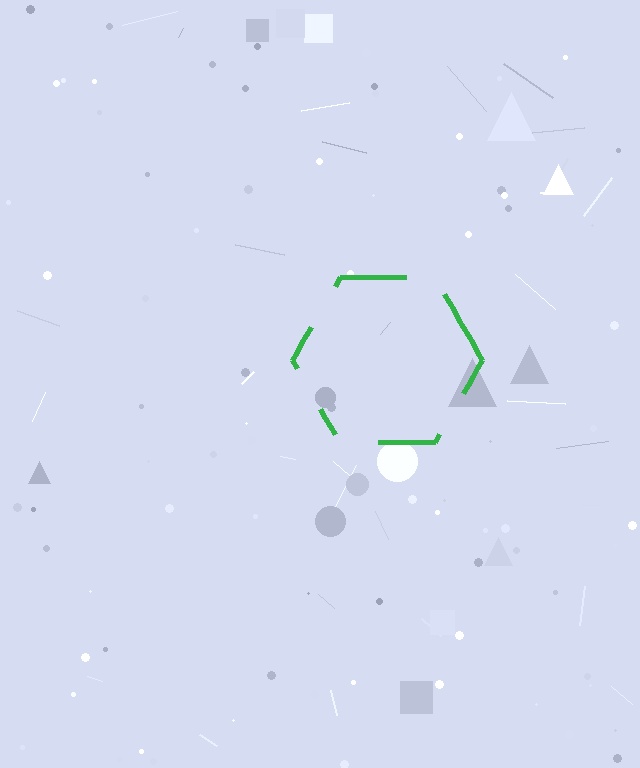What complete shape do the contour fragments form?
The contour fragments form a hexagon.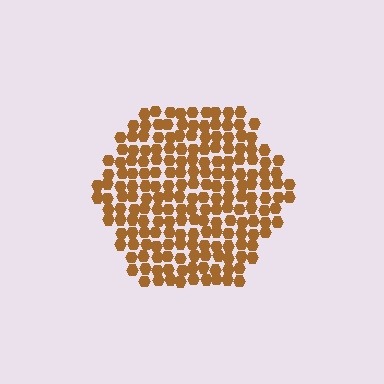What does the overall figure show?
The overall figure shows a hexagon.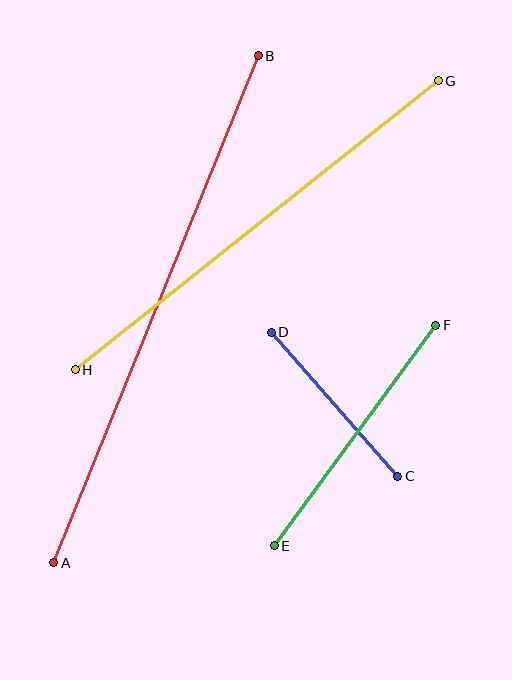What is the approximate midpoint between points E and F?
The midpoint is at approximately (355, 436) pixels.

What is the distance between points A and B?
The distance is approximately 546 pixels.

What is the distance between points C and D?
The distance is approximately 192 pixels.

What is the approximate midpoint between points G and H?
The midpoint is at approximately (257, 225) pixels.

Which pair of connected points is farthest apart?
Points A and B are farthest apart.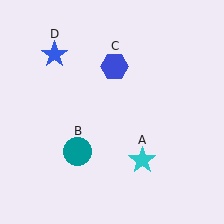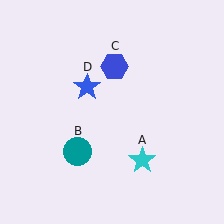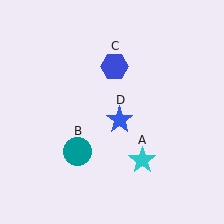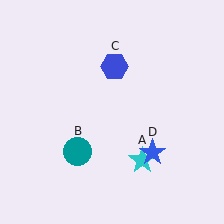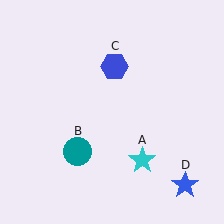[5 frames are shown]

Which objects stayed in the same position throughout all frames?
Cyan star (object A) and teal circle (object B) and blue hexagon (object C) remained stationary.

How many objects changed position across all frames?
1 object changed position: blue star (object D).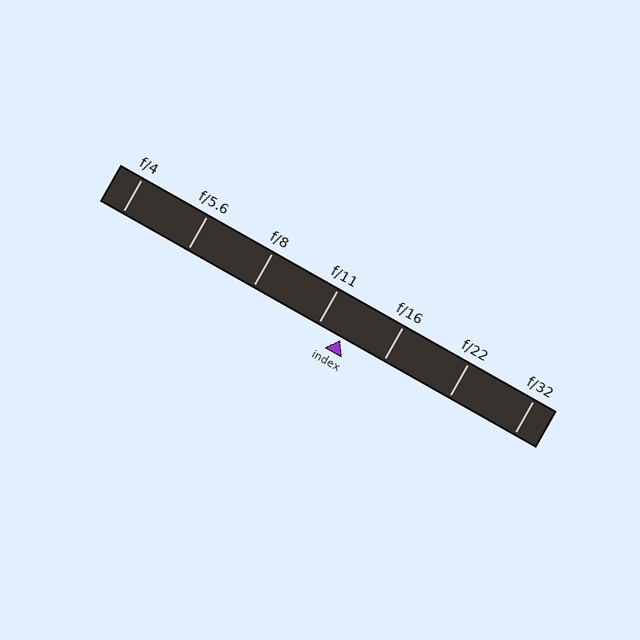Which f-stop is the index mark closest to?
The index mark is closest to f/11.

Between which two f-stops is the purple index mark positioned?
The index mark is between f/11 and f/16.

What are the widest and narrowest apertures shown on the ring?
The widest aperture shown is f/4 and the narrowest is f/32.